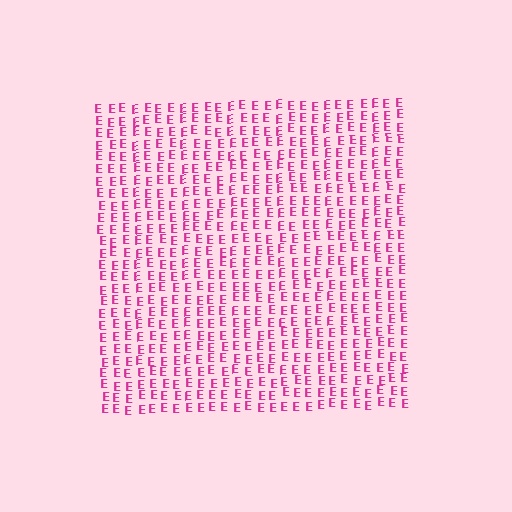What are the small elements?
The small elements are letter E's.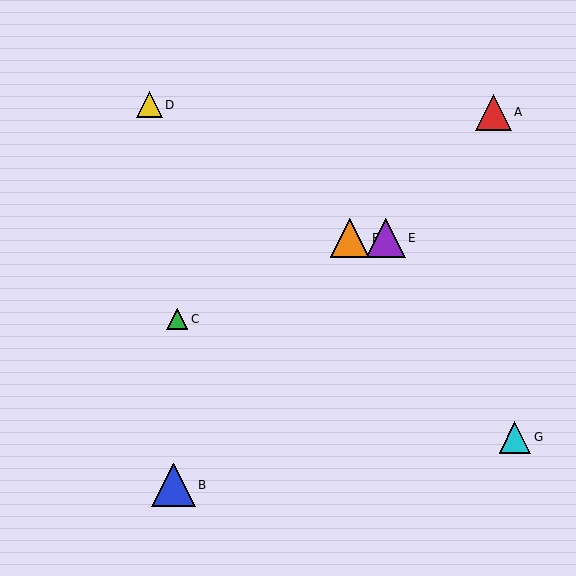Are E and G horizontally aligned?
No, E is at y≈238 and G is at y≈437.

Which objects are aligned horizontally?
Objects E, F are aligned horizontally.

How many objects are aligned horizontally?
2 objects (E, F) are aligned horizontally.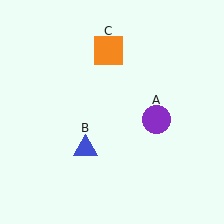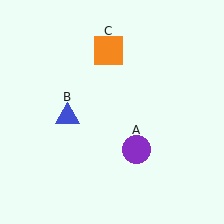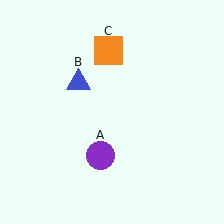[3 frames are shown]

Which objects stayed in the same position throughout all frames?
Orange square (object C) remained stationary.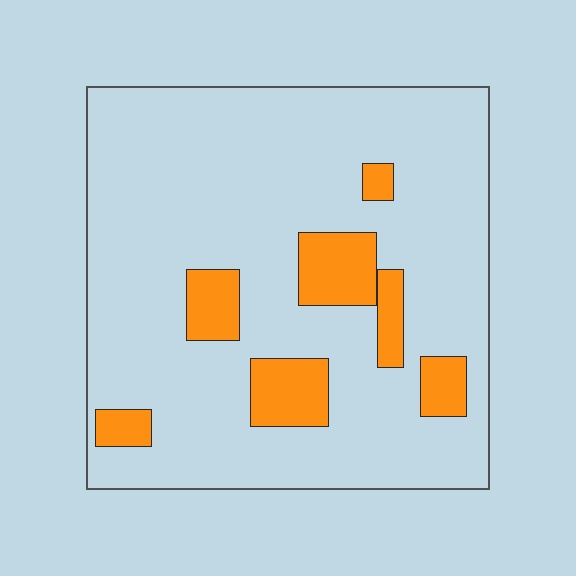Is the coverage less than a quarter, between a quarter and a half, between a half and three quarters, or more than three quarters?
Less than a quarter.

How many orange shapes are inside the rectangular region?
7.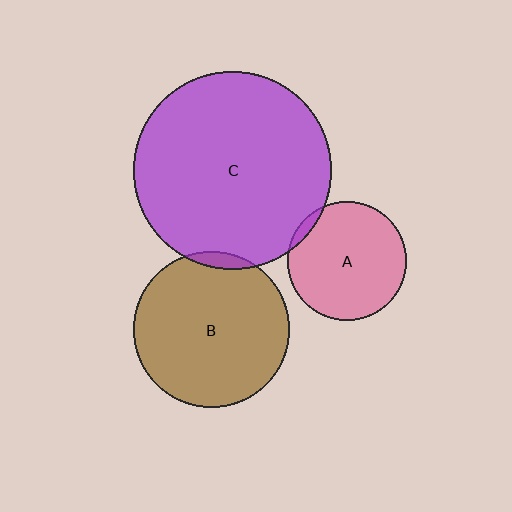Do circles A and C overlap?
Yes.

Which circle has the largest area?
Circle C (purple).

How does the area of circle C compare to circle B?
Approximately 1.6 times.